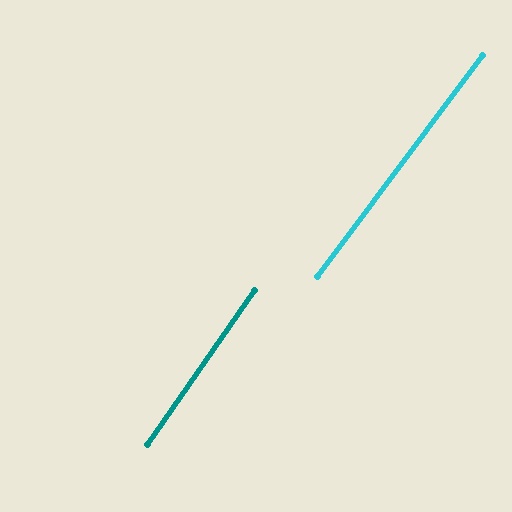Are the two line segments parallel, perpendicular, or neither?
Parallel — their directions differ by only 1.8°.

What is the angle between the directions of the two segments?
Approximately 2 degrees.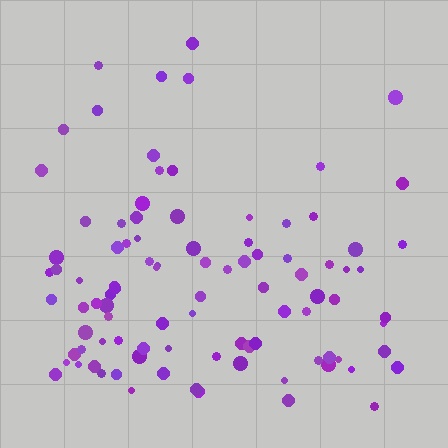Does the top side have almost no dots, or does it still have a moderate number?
Still a moderate number, just noticeably fewer than the bottom.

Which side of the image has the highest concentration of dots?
The bottom.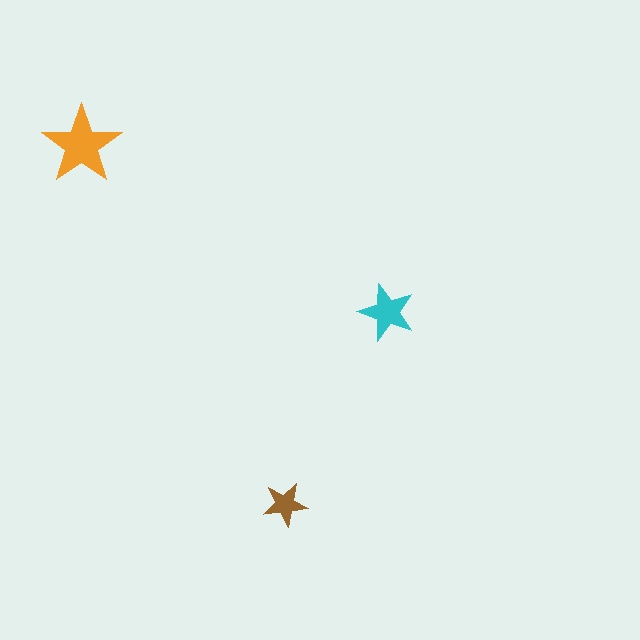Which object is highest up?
The orange star is topmost.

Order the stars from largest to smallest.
the orange one, the cyan one, the brown one.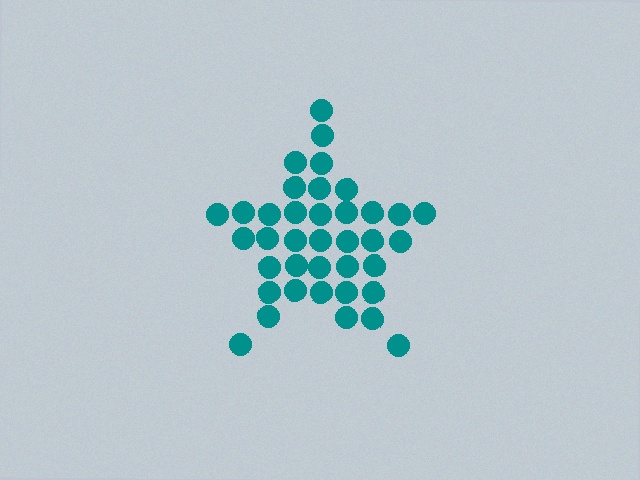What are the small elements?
The small elements are circles.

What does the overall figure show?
The overall figure shows a star.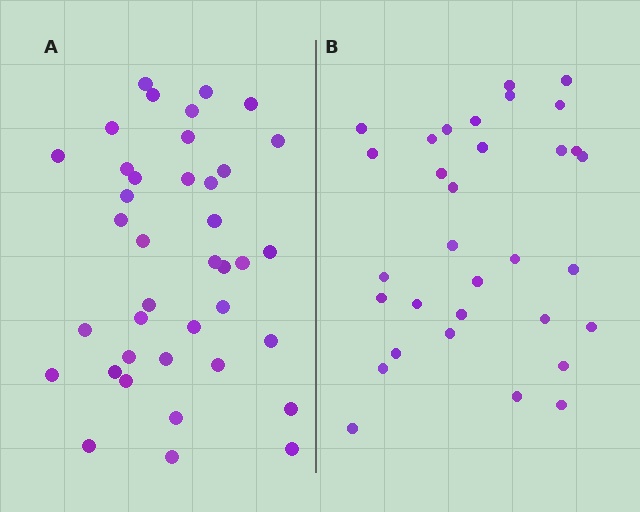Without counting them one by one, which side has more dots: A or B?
Region A (the left region) has more dots.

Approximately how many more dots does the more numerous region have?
Region A has roughly 8 or so more dots than region B.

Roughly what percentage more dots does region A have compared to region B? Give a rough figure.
About 20% more.